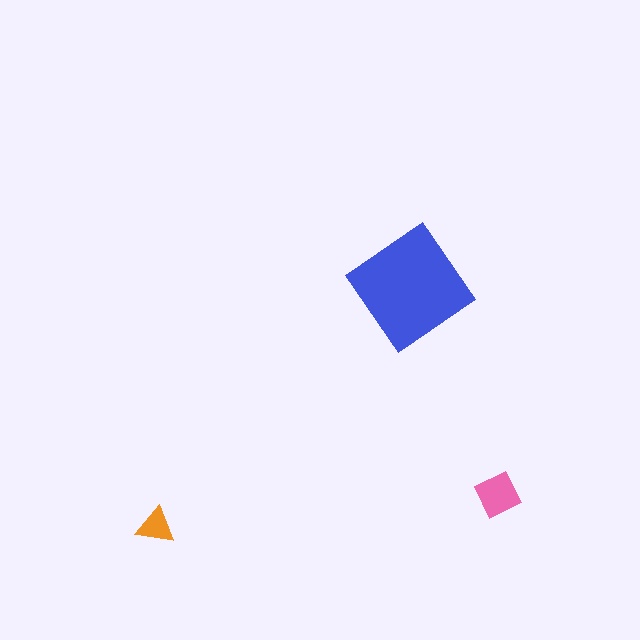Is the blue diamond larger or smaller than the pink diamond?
Larger.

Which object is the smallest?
The orange triangle.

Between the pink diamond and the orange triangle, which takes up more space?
The pink diamond.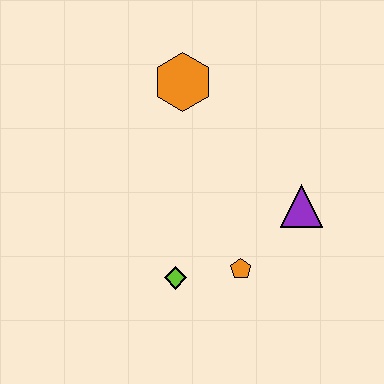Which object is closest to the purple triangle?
The orange pentagon is closest to the purple triangle.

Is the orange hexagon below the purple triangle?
No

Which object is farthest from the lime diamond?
The orange hexagon is farthest from the lime diamond.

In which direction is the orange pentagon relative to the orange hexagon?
The orange pentagon is below the orange hexagon.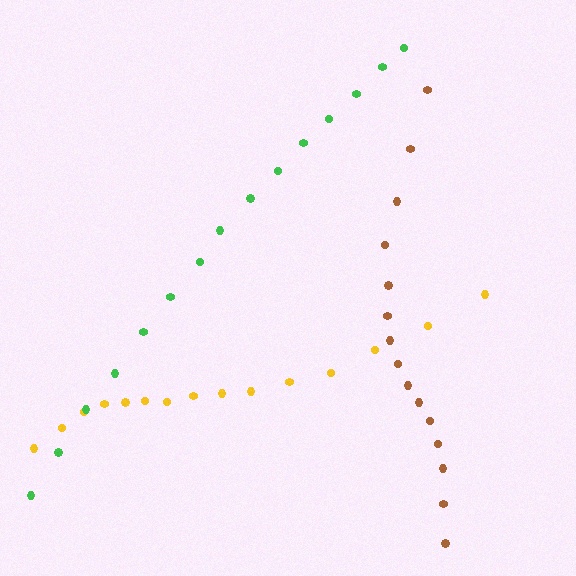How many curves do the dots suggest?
There are 3 distinct paths.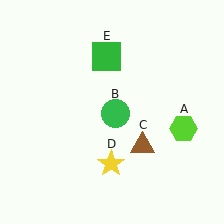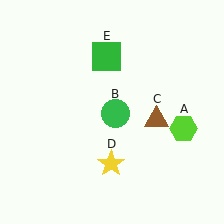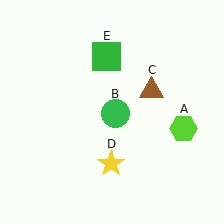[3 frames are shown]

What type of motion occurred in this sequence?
The brown triangle (object C) rotated counterclockwise around the center of the scene.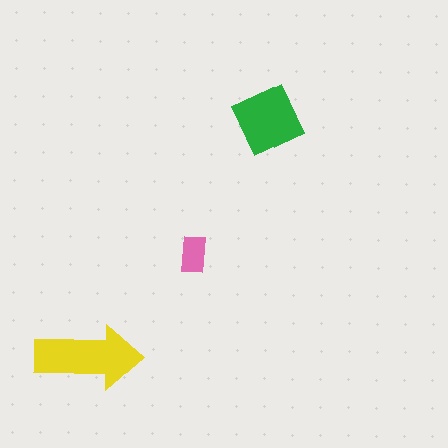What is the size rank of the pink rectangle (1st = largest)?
3rd.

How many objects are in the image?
There are 3 objects in the image.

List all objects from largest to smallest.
The yellow arrow, the green diamond, the pink rectangle.